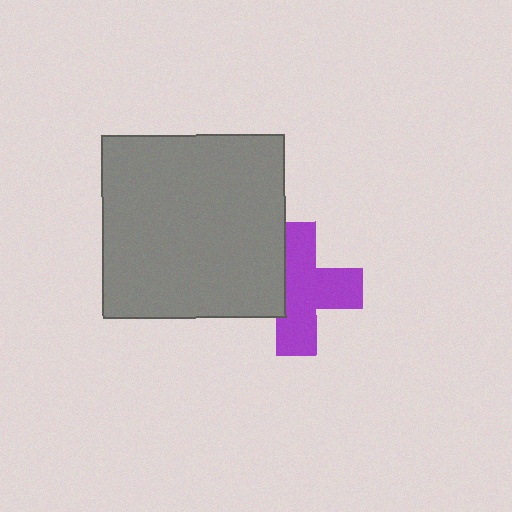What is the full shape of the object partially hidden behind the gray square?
The partially hidden object is a purple cross.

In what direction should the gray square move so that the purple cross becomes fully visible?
The gray square should move left. That is the shortest direction to clear the overlap and leave the purple cross fully visible.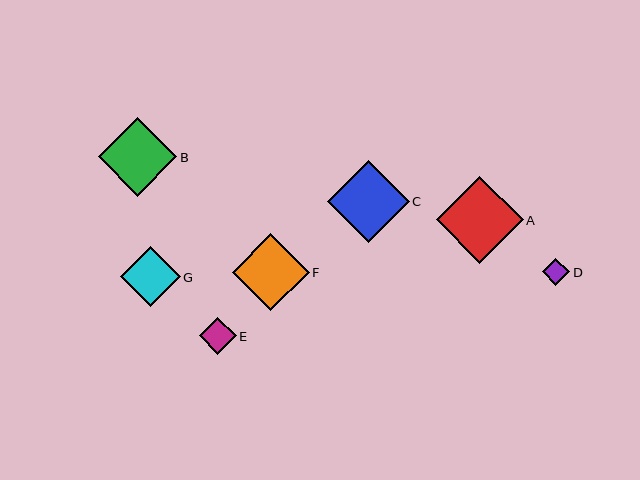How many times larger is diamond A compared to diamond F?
Diamond A is approximately 1.1 times the size of diamond F.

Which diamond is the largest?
Diamond A is the largest with a size of approximately 87 pixels.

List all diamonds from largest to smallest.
From largest to smallest: A, C, B, F, G, E, D.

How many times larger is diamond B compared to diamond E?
Diamond B is approximately 2.2 times the size of diamond E.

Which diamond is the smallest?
Diamond D is the smallest with a size of approximately 27 pixels.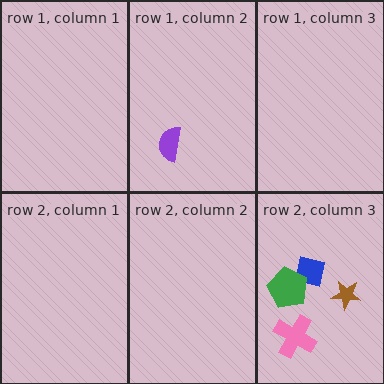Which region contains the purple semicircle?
The row 1, column 2 region.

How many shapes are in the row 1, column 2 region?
1.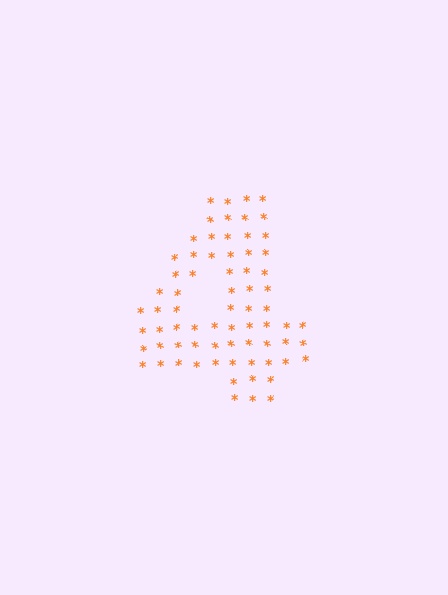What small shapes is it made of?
It is made of small asterisks.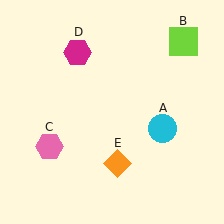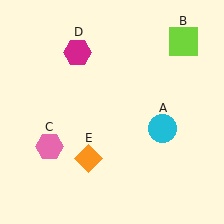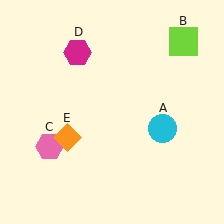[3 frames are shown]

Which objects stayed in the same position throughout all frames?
Cyan circle (object A) and lime square (object B) and pink hexagon (object C) and magenta hexagon (object D) remained stationary.